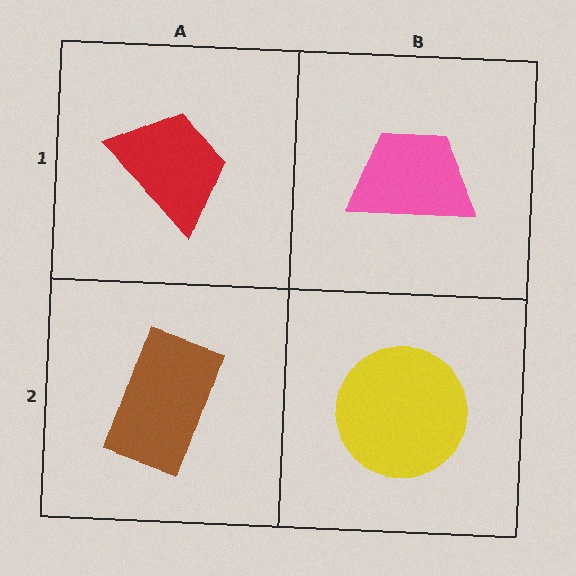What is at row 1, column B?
A pink trapezoid.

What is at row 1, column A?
A red trapezoid.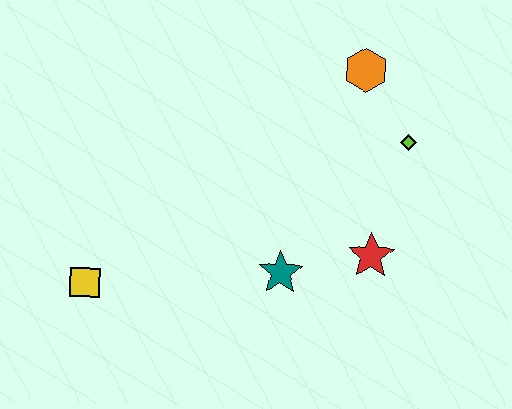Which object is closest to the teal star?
The red star is closest to the teal star.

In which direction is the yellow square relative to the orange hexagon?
The yellow square is to the left of the orange hexagon.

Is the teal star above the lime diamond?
No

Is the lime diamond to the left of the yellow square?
No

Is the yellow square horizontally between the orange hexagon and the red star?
No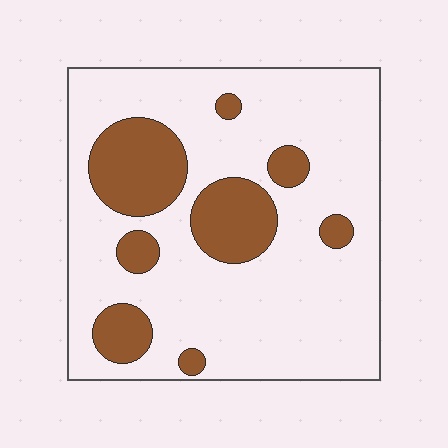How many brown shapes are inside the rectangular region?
8.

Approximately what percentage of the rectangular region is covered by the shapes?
Approximately 20%.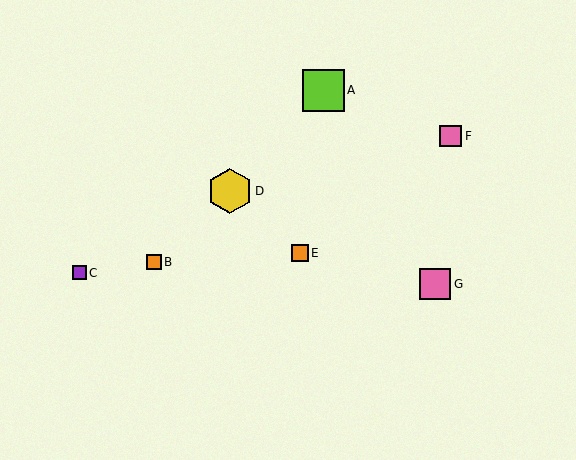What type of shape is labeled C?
Shape C is a purple square.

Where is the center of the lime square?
The center of the lime square is at (323, 90).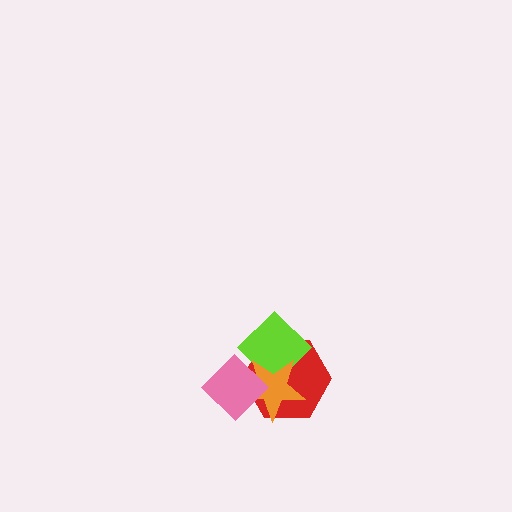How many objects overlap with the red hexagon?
3 objects overlap with the red hexagon.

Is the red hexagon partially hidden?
Yes, it is partially covered by another shape.